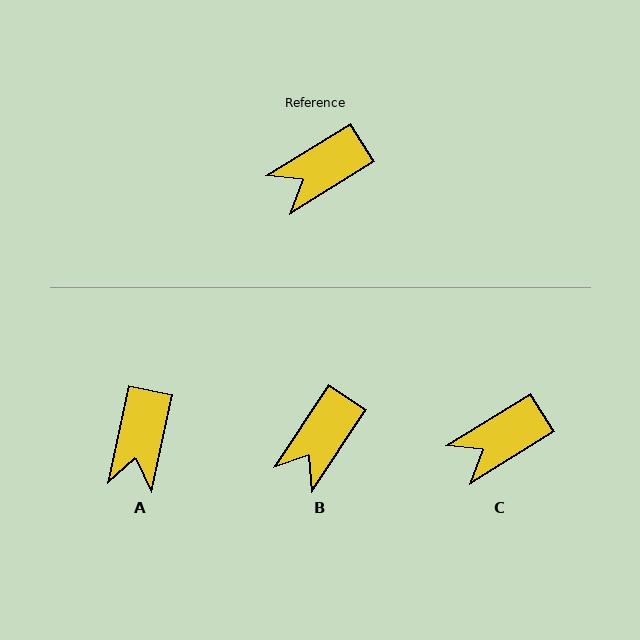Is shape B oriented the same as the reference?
No, it is off by about 25 degrees.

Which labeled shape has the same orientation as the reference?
C.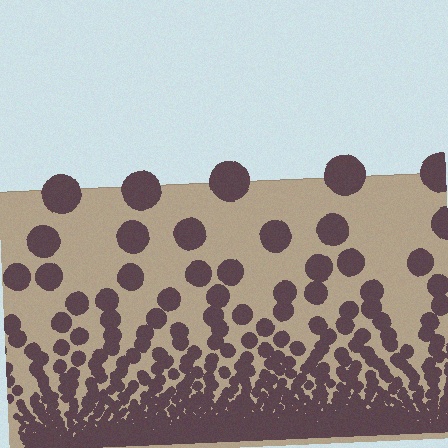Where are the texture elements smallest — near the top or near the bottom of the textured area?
Near the bottom.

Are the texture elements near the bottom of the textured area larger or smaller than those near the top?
Smaller. The gradient is inverted — elements near the bottom are smaller and denser.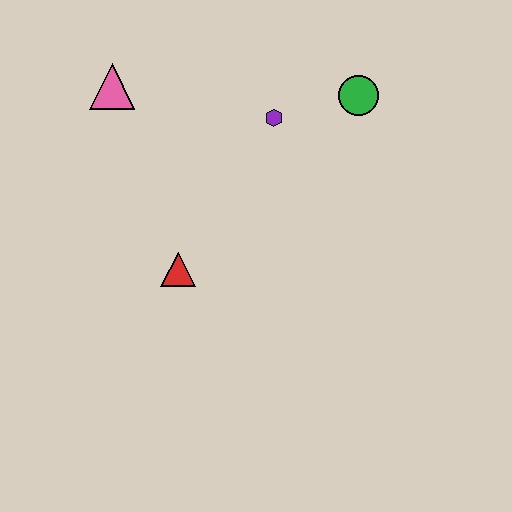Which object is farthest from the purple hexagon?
The red triangle is farthest from the purple hexagon.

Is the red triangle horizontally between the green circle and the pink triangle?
Yes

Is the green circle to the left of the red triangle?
No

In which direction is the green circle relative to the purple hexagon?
The green circle is to the right of the purple hexagon.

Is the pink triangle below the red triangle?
No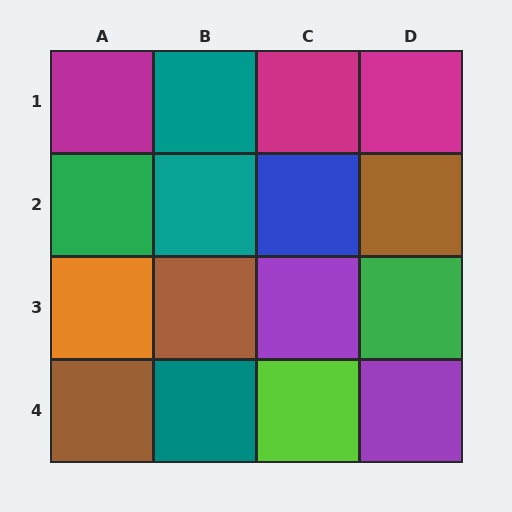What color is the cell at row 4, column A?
Brown.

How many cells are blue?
1 cell is blue.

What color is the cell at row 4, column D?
Purple.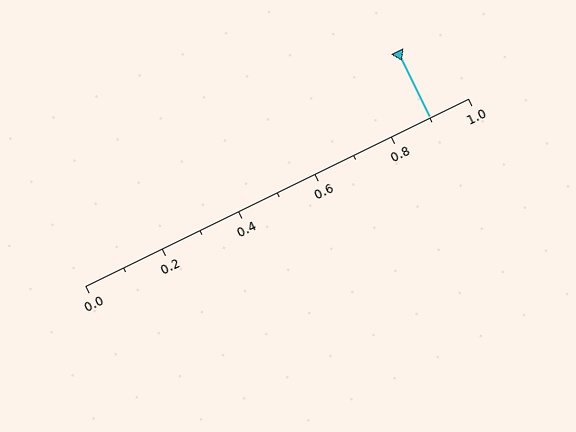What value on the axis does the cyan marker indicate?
The marker indicates approximately 0.9.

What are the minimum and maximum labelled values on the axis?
The axis runs from 0.0 to 1.0.